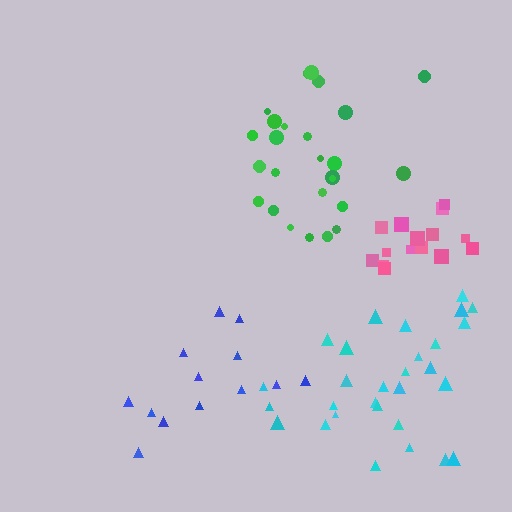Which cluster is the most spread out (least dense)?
Blue.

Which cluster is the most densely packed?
Green.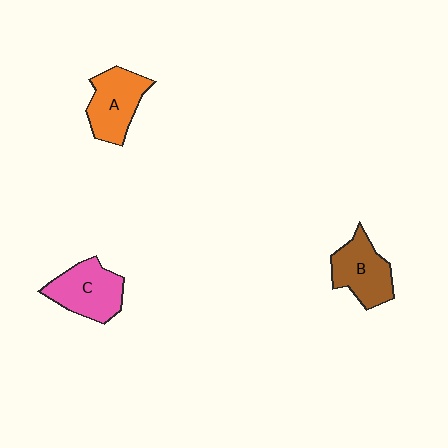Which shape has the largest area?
Shape C (pink).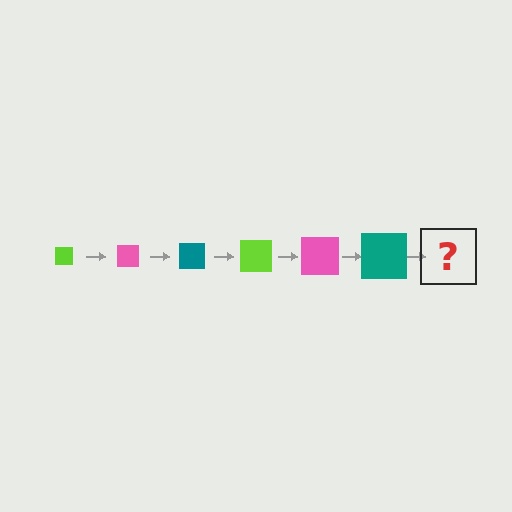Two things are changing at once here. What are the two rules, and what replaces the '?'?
The two rules are that the square grows larger each step and the color cycles through lime, pink, and teal. The '?' should be a lime square, larger than the previous one.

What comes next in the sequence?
The next element should be a lime square, larger than the previous one.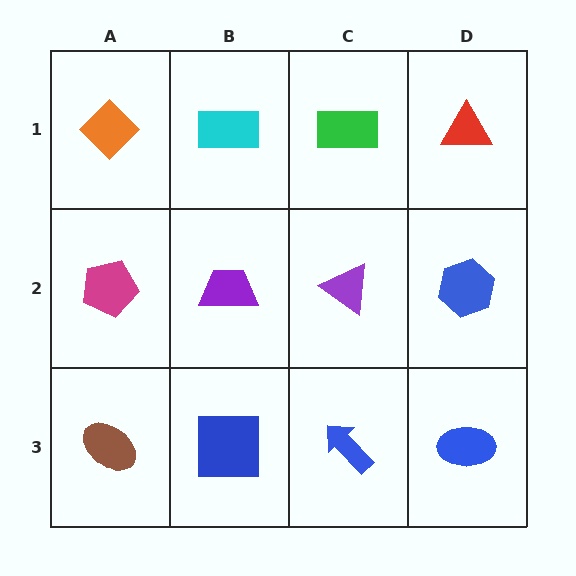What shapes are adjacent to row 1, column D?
A blue hexagon (row 2, column D), a green rectangle (row 1, column C).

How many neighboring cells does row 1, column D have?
2.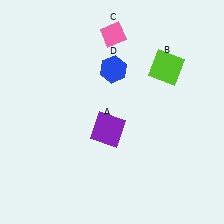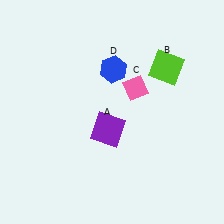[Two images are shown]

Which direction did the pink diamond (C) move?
The pink diamond (C) moved down.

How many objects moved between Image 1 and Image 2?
1 object moved between the two images.